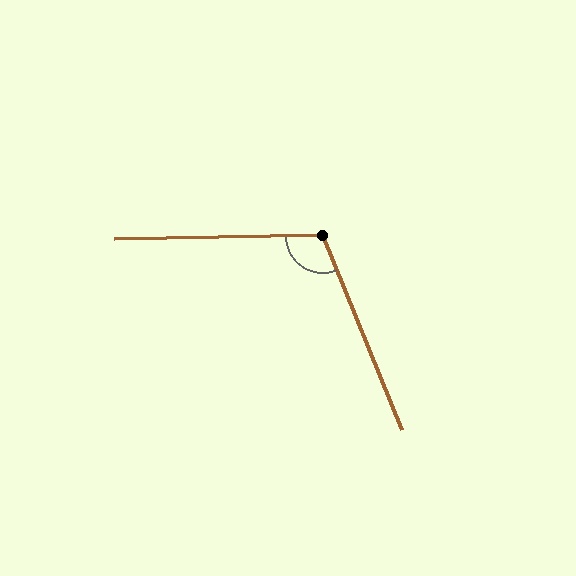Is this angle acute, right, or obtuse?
It is obtuse.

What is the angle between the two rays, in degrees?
Approximately 111 degrees.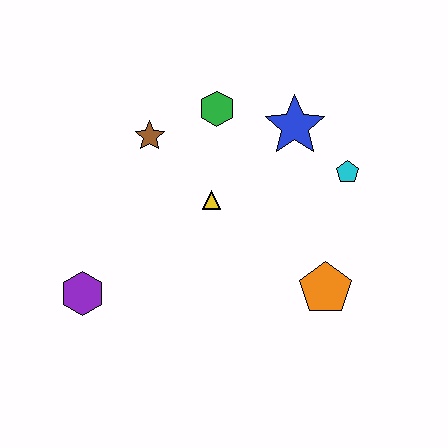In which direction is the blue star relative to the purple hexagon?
The blue star is to the right of the purple hexagon.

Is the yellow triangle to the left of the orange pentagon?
Yes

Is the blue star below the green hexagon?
Yes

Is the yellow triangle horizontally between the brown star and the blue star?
Yes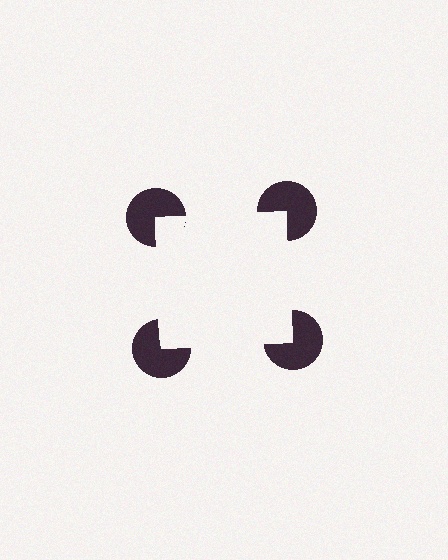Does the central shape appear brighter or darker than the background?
It typically appears slightly brighter than the background, even though no actual brightness change is drawn.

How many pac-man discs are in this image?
There are 4 — one at each vertex of the illusory square.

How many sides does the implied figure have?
4 sides.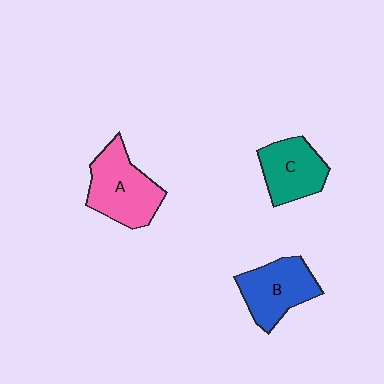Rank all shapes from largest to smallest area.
From largest to smallest: A (pink), B (blue), C (teal).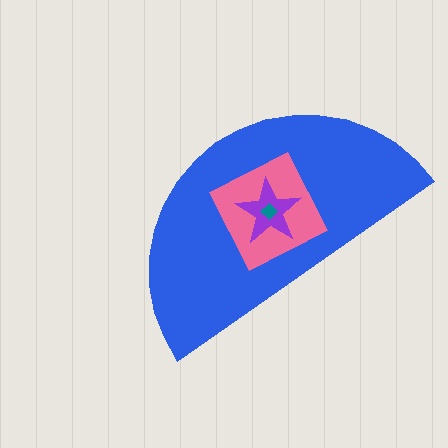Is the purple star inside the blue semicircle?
Yes.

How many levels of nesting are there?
4.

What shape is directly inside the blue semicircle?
The pink square.